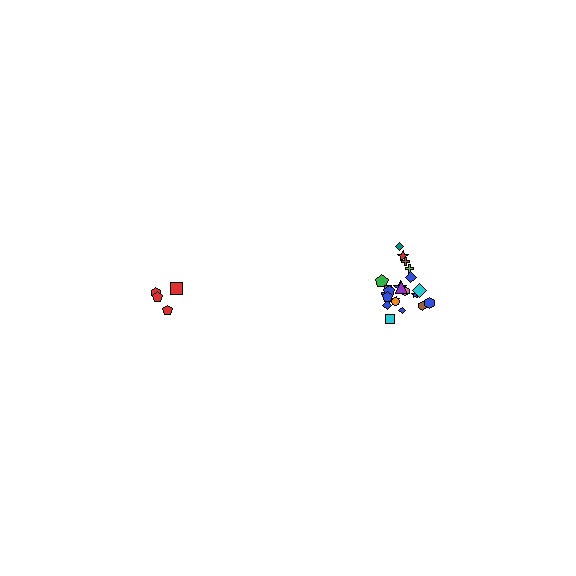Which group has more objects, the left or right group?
The right group.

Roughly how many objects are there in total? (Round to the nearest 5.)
Roughly 25 objects in total.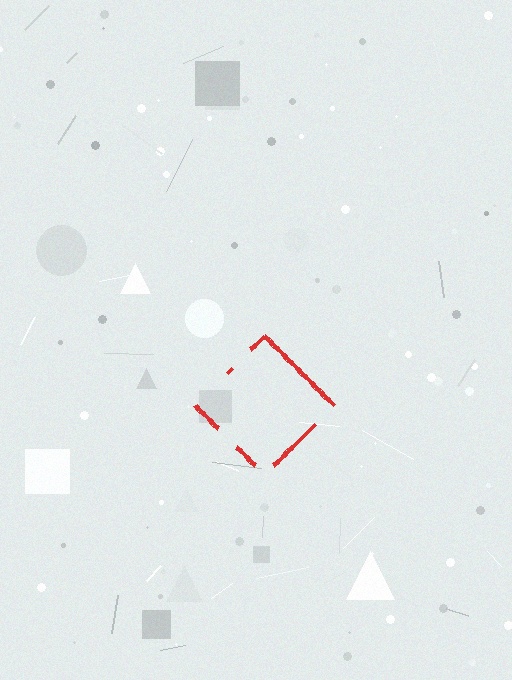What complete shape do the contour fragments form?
The contour fragments form a diamond.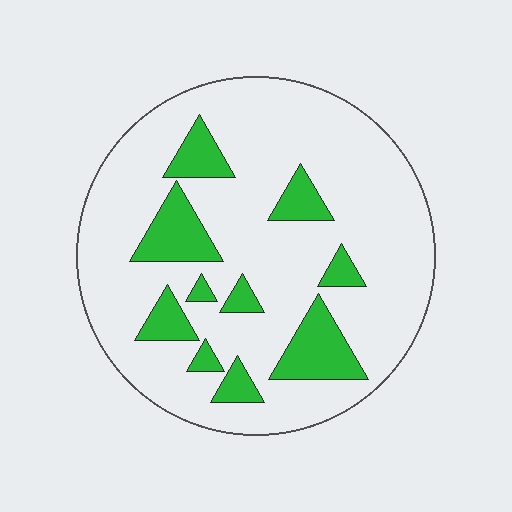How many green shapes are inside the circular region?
10.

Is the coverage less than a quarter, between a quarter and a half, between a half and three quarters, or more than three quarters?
Less than a quarter.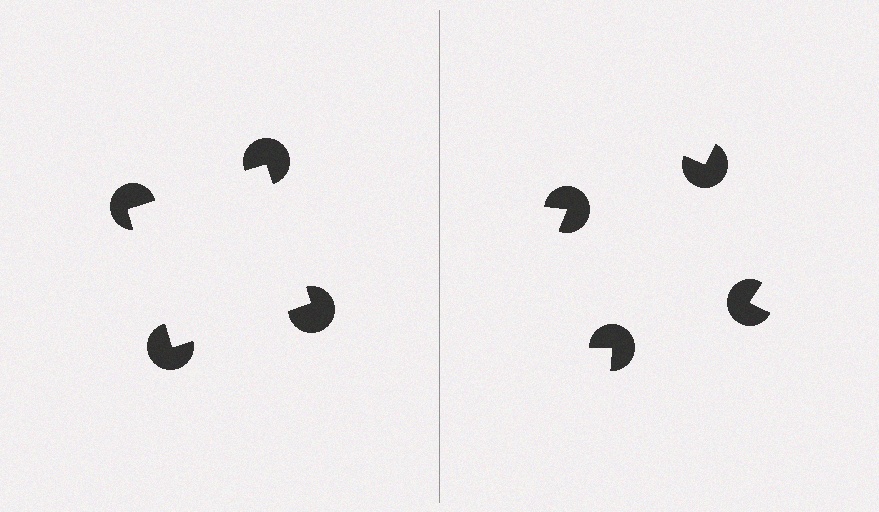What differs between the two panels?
The pac-man discs are positioned identically on both sides; only the wedge orientations differ. On the left they align to a square; on the right they are misaligned.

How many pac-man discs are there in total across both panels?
8 — 4 on each side.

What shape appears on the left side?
An illusory square.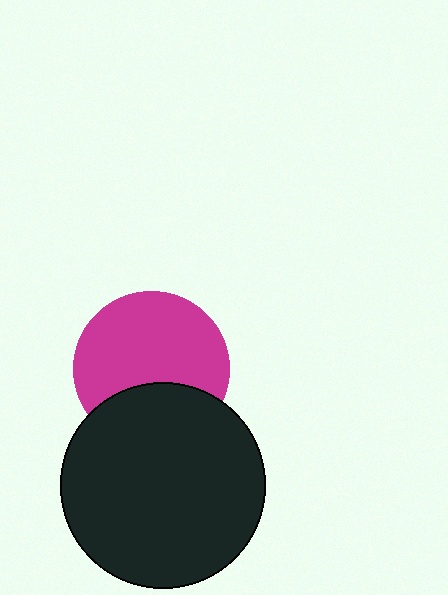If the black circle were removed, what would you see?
You would see the complete magenta circle.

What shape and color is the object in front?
The object in front is a black circle.